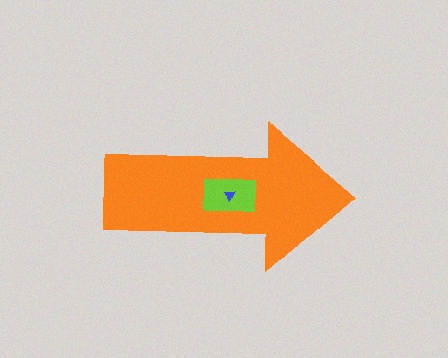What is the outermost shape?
The orange arrow.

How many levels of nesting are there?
3.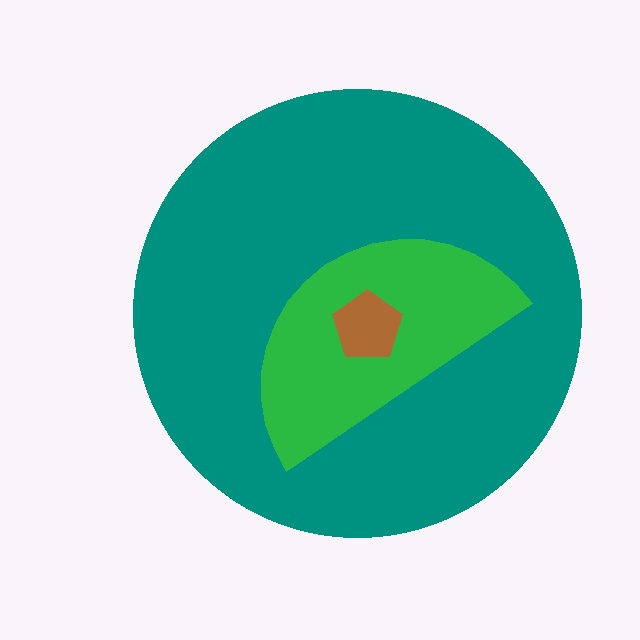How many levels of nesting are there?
3.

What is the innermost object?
The brown pentagon.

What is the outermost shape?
The teal circle.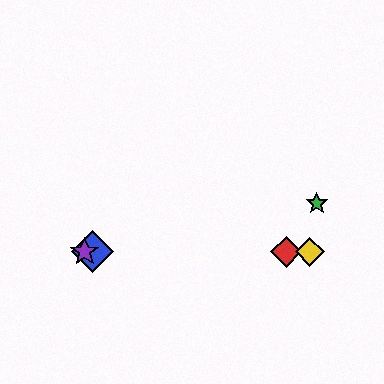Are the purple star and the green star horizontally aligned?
No, the purple star is at y≈252 and the green star is at y≈203.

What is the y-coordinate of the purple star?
The purple star is at y≈252.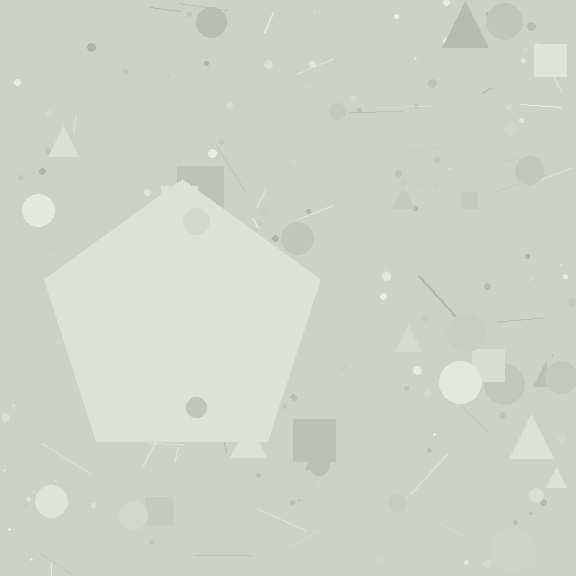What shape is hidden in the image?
A pentagon is hidden in the image.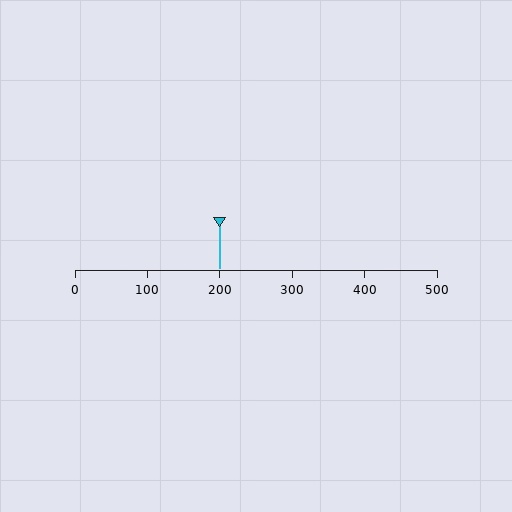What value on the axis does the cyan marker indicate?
The marker indicates approximately 200.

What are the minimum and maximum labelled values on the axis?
The axis runs from 0 to 500.